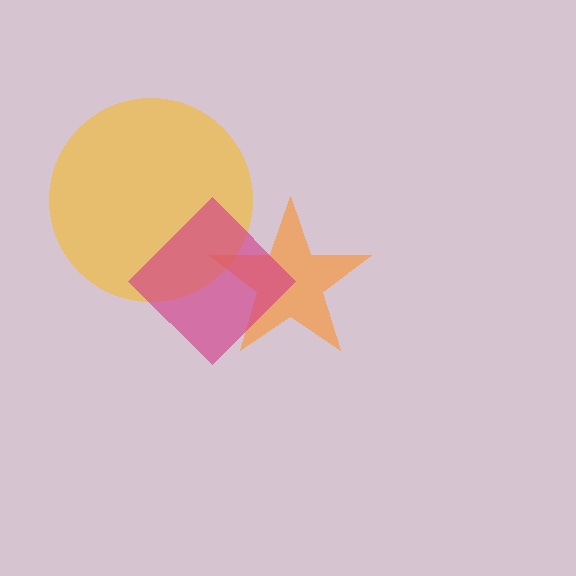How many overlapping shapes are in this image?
There are 3 overlapping shapes in the image.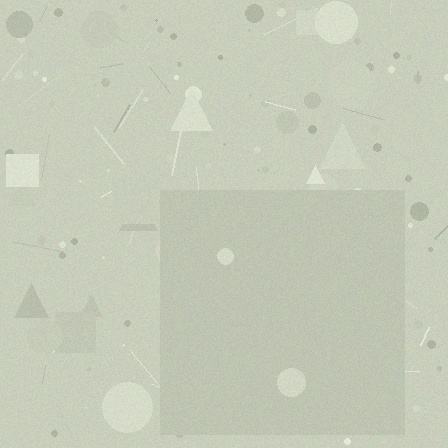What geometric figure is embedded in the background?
A square is embedded in the background.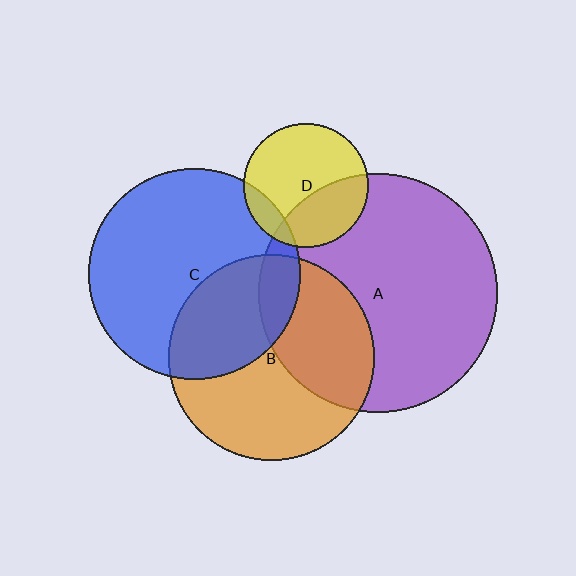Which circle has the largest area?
Circle A (purple).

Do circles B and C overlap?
Yes.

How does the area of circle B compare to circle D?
Approximately 2.7 times.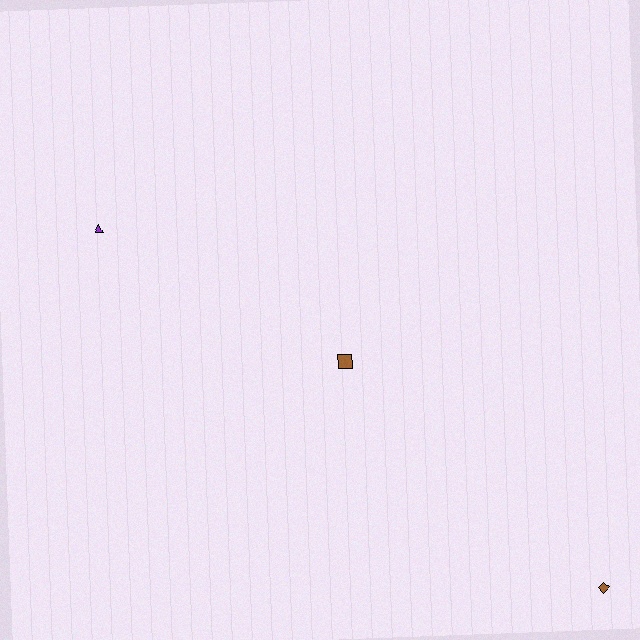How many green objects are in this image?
There are no green objects.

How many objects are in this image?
There are 3 objects.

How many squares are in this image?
There is 1 square.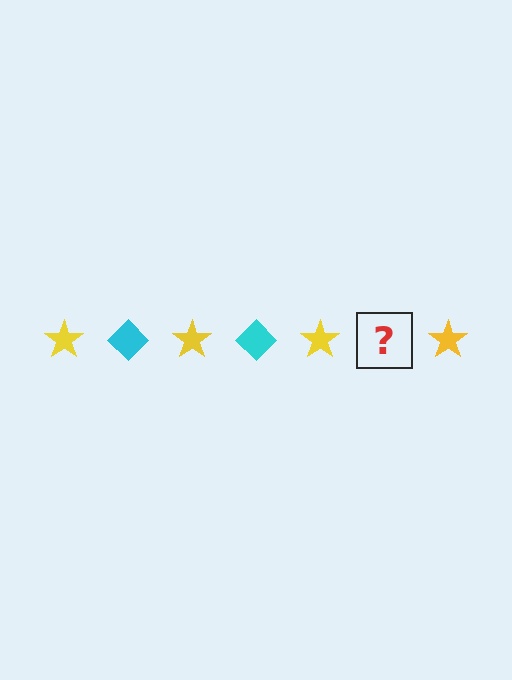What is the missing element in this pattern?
The missing element is a cyan diamond.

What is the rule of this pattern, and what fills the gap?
The rule is that the pattern alternates between yellow star and cyan diamond. The gap should be filled with a cyan diamond.